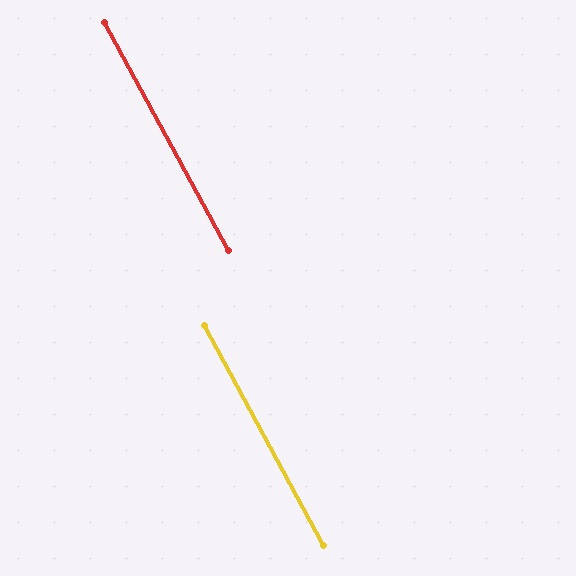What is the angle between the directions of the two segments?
Approximately 0 degrees.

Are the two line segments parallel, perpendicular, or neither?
Parallel — their directions differ by only 0.2°.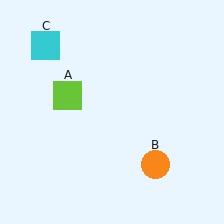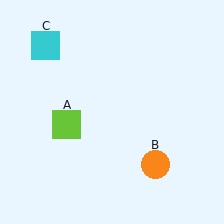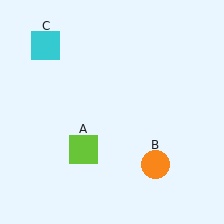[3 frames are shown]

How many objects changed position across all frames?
1 object changed position: lime square (object A).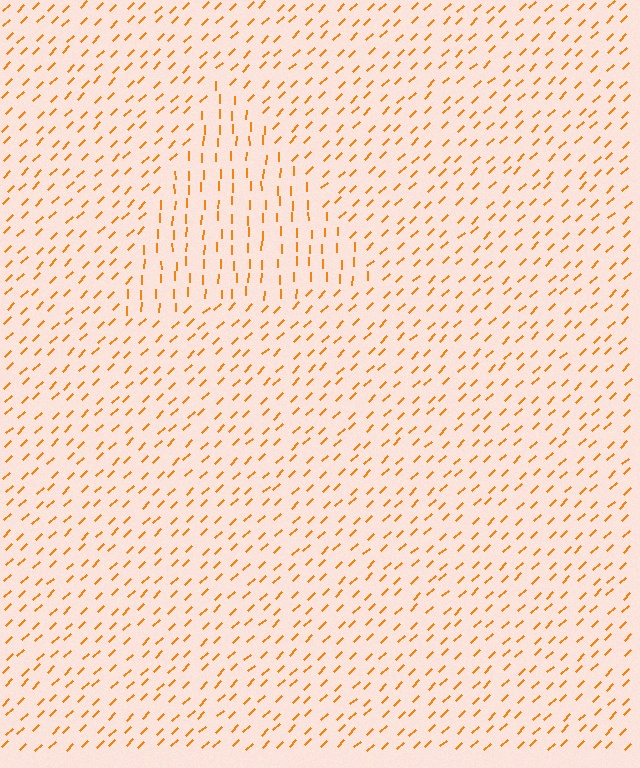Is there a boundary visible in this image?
Yes, there is a texture boundary formed by a change in line orientation.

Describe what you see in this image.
The image is filled with small orange line segments. A triangle region in the image has lines oriented differently from the surrounding lines, creating a visible texture boundary.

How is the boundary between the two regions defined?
The boundary is defined purely by a change in line orientation (approximately 45 degrees difference). All lines are the same color and thickness.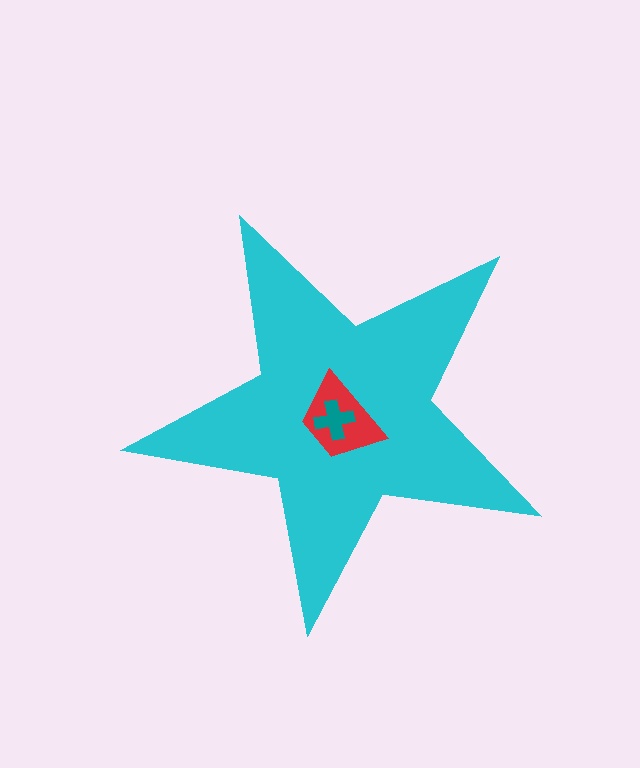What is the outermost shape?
The cyan star.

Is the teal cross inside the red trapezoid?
Yes.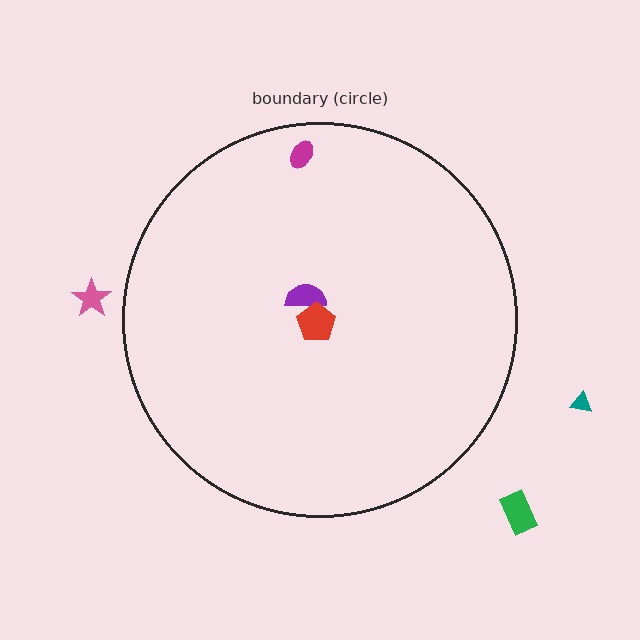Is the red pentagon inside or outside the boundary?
Inside.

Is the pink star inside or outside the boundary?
Outside.